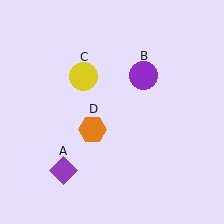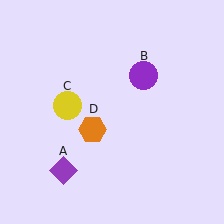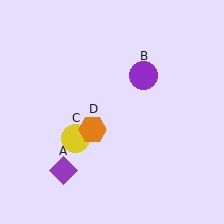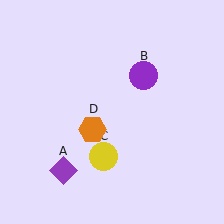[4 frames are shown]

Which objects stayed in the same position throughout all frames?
Purple diamond (object A) and purple circle (object B) and orange hexagon (object D) remained stationary.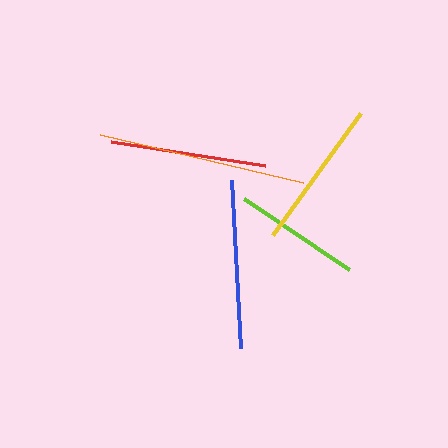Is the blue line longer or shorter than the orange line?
The orange line is longer than the blue line.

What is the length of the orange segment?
The orange segment is approximately 209 pixels long.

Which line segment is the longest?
The orange line is the longest at approximately 209 pixels.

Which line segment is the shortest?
The lime line is the shortest at approximately 127 pixels.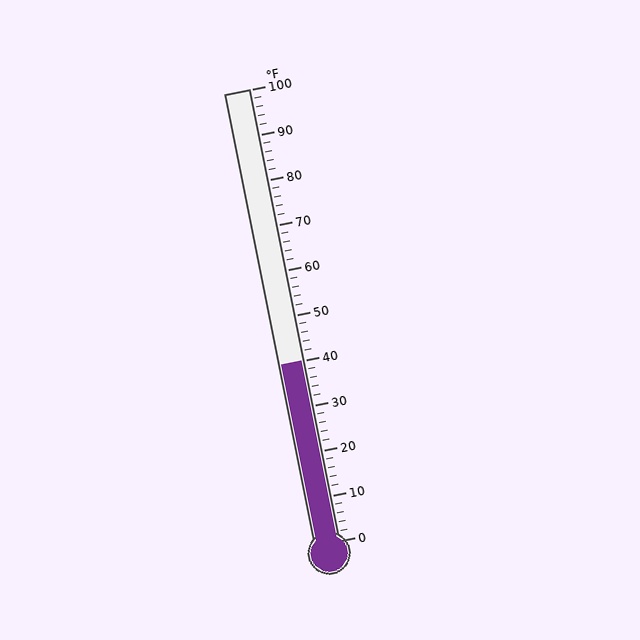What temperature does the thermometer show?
The thermometer shows approximately 40°F.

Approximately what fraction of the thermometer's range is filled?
The thermometer is filled to approximately 40% of its range.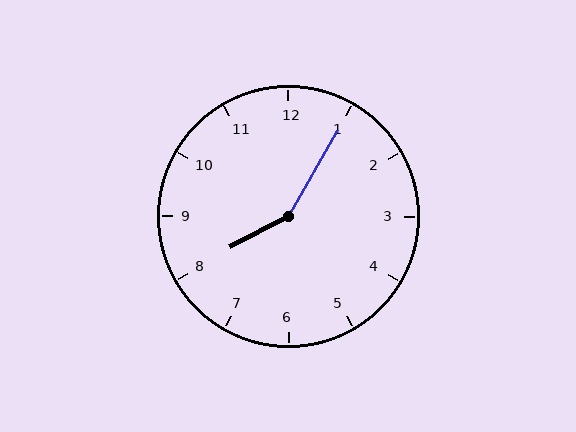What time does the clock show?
8:05.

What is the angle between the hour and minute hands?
Approximately 148 degrees.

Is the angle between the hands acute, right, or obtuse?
It is obtuse.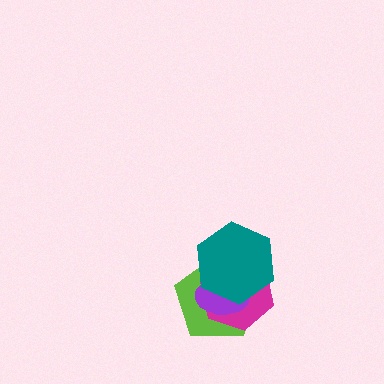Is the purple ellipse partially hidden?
Yes, it is partially covered by another shape.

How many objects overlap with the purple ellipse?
3 objects overlap with the purple ellipse.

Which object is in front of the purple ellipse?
The teal hexagon is in front of the purple ellipse.